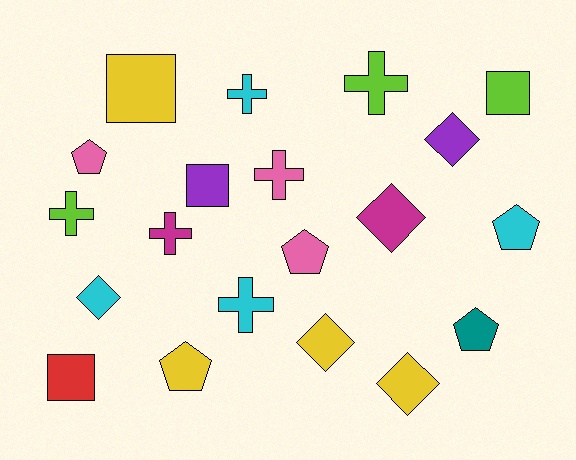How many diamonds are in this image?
There are 5 diamonds.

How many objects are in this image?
There are 20 objects.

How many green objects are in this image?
There are no green objects.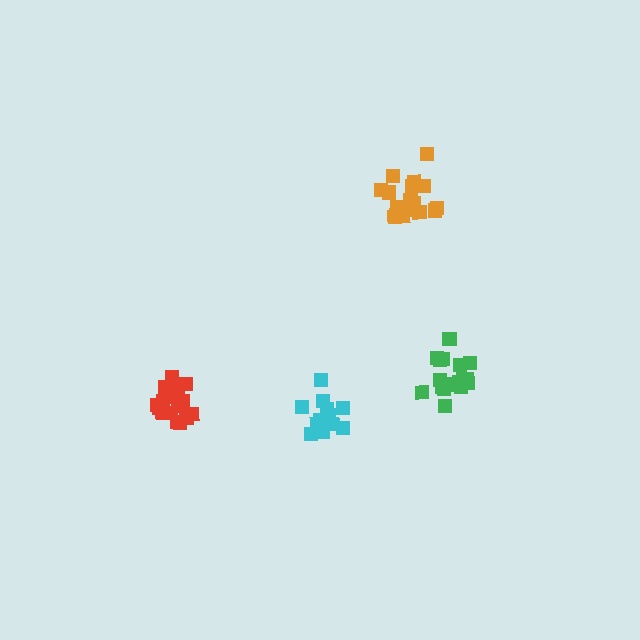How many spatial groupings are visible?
There are 4 spatial groupings.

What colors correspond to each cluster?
The clusters are colored: green, red, orange, cyan.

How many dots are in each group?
Group 1: 19 dots, Group 2: 19 dots, Group 3: 19 dots, Group 4: 13 dots (70 total).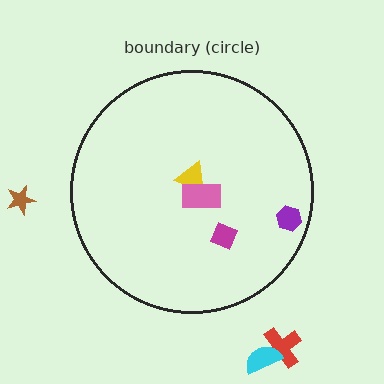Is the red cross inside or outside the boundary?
Outside.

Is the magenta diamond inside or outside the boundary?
Inside.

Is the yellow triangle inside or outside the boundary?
Inside.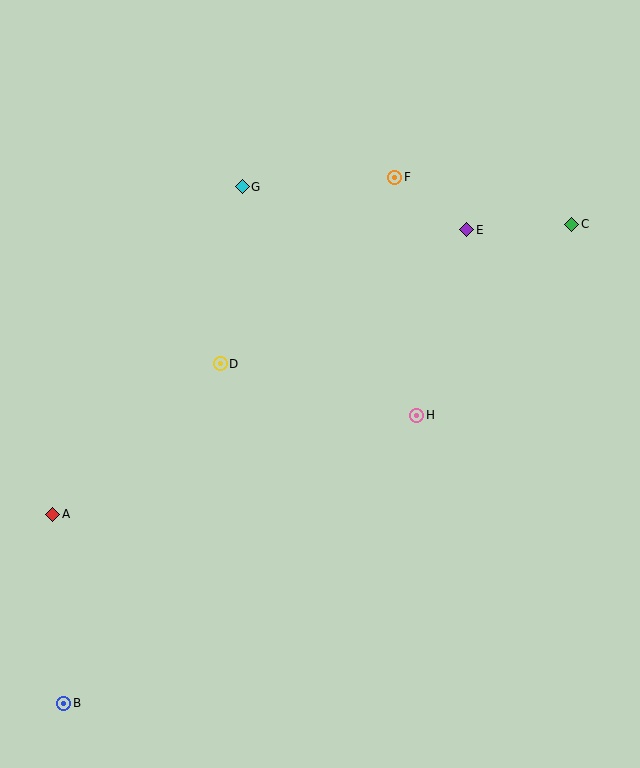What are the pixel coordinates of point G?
Point G is at (242, 187).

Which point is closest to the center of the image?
Point H at (417, 415) is closest to the center.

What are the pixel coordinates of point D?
Point D is at (220, 364).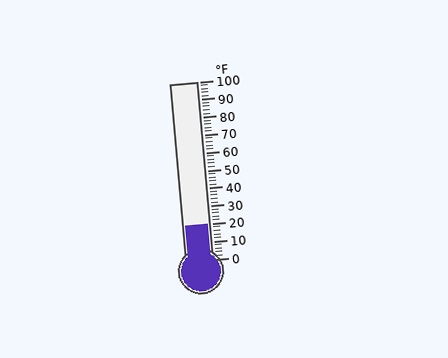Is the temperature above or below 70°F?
The temperature is below 70°F.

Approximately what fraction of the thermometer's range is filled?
The thermometer is filled to approximately 20% of its range.